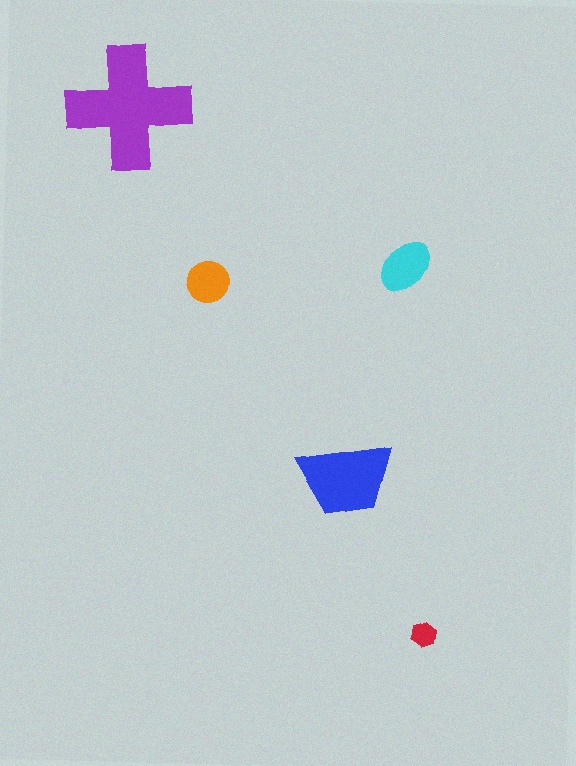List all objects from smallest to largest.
The red hexagon, the orange circle, the cyan ellipse, the blue trapezoid, the purple cross.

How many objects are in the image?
There are 5 objects in the image.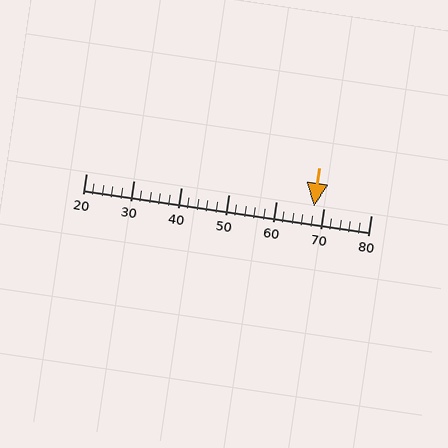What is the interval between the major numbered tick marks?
The major tick marks are spaced 10 units apart.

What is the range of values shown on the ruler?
The ruler shows values from 20 to 80.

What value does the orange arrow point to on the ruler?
The orange arrow points to approximately 68.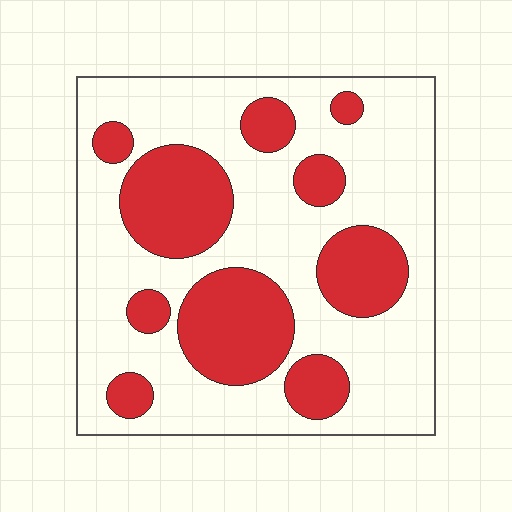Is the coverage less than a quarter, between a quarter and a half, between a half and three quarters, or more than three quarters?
Between a quarter and a half.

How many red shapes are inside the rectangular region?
10.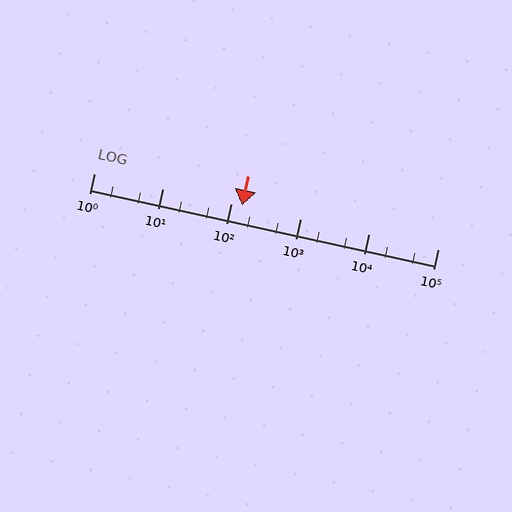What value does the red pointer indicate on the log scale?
The pointer indicates approximately 140.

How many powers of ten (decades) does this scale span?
The scale spans 5 decades, from 1 to 100000.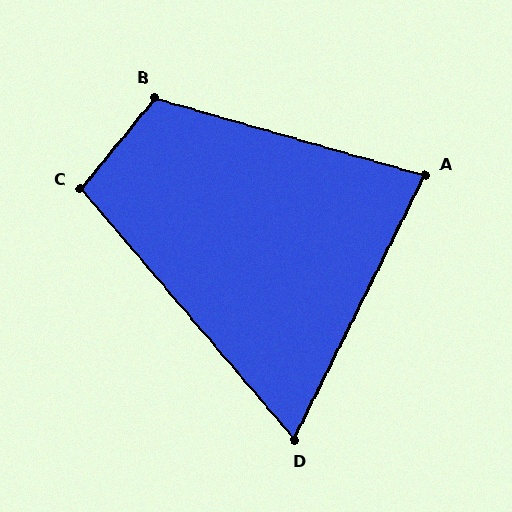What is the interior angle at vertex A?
Approximately 80 degrees (acute).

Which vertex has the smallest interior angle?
D, at approximately 67 degrees.